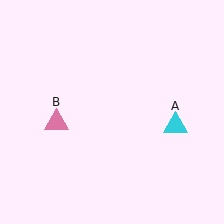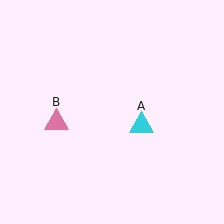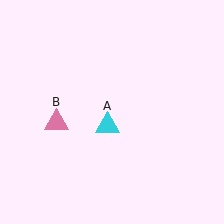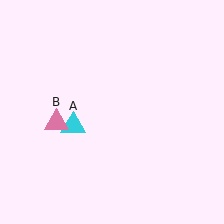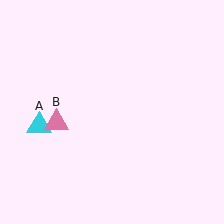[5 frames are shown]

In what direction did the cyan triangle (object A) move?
The cyan triangle (object A) moved left.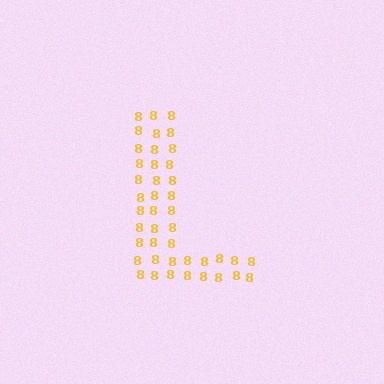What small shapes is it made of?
It is made of small digit 8's.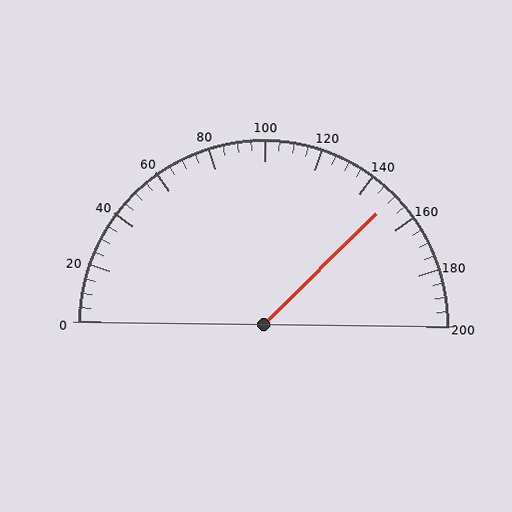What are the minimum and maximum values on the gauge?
The gauge ranges from 0 to 200.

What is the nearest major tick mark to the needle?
The nearest major tick mark is 160.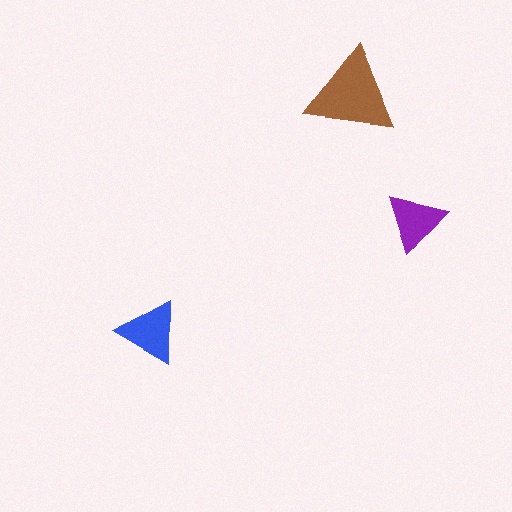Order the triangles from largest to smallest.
the brown one, the blue one, the purple one.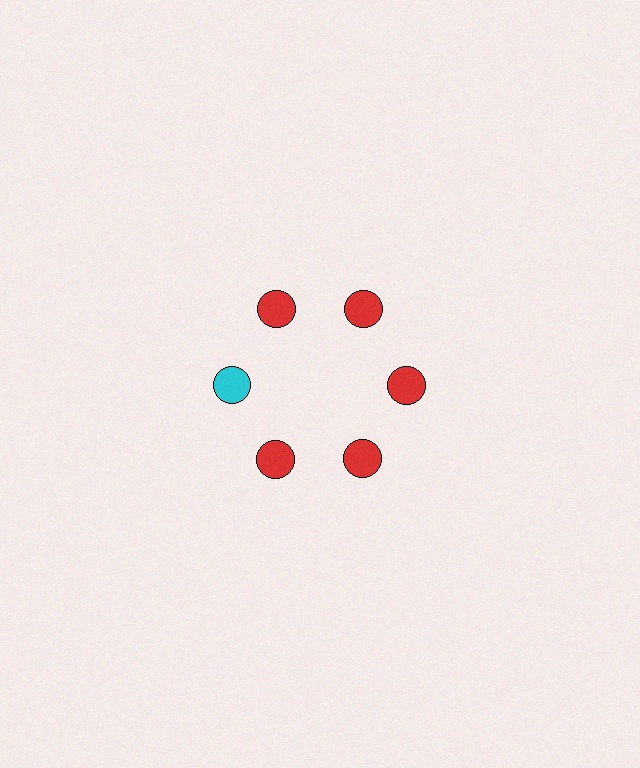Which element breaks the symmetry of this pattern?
The cyan circle at roughly the 9 o'clock position breaks the symmetry. All other shapes are red circles.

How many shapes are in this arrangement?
There are 6 shapes arranged in a ring pattern.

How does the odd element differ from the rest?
It has a different color: cyan instead of red.